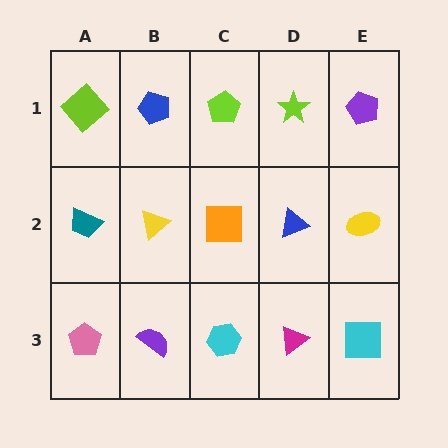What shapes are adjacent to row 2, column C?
A lime pentagon (row 1, column C), a cyan hexagon (row 3, column C), a yellow triangle (row 2, column B), a blue triangle (row 2, column D).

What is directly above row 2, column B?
A blue pentagon.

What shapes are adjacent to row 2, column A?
A lime diamond (row 1, column A), a pink pentagon (row 3, column A), a yellow triangle (row 2, column B).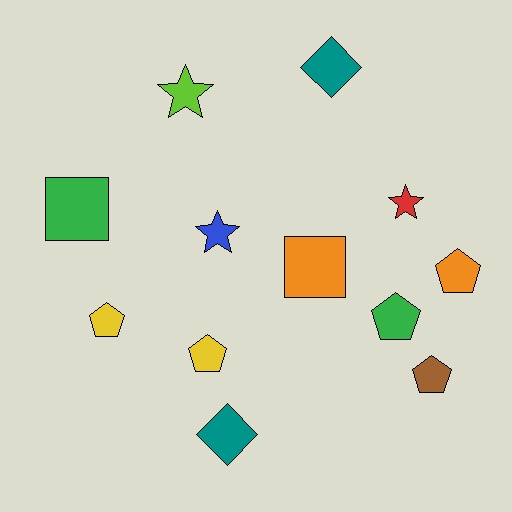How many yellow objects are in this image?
There are 2 yellow objects.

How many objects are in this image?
There are 12 objects.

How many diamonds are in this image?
There are 2 diamonds.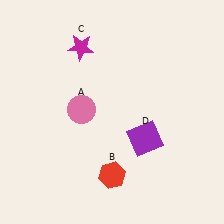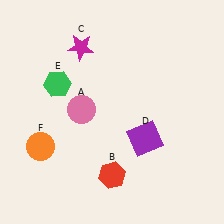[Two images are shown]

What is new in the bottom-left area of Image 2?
An orange circle (F) was added in the bottom-left area of Image 2.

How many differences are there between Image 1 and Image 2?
There are 2 differences between the two images.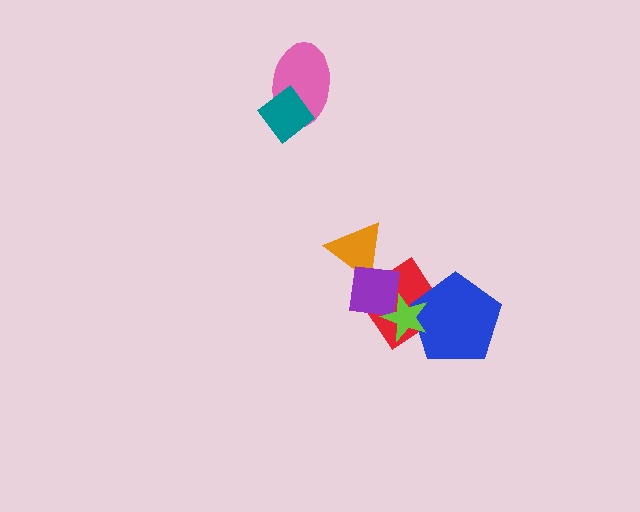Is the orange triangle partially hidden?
Yes, it is partially covered by another shape.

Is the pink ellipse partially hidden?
Yes, it is partially covered by another shape.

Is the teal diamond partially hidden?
No, no other shape covers it.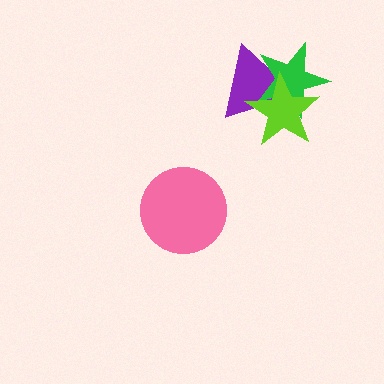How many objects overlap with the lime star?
2 objects overlap with the lime star.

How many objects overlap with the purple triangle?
2 objects overlap with the purple triangle.